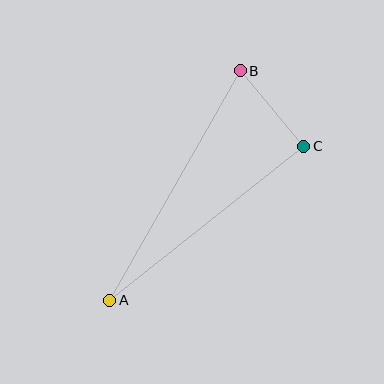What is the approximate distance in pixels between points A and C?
The distance between A and C is approximately 248 pixels.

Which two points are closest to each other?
Points B and C are closest to each other.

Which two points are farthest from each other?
Points A and B are farthest from each other.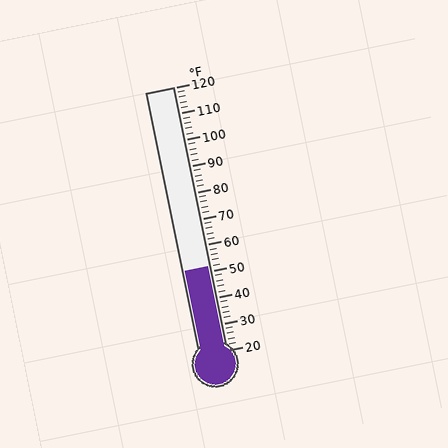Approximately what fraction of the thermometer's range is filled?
The thermometer is filled to approximately 30% of its range.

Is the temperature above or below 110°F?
The temperature is below 110°F.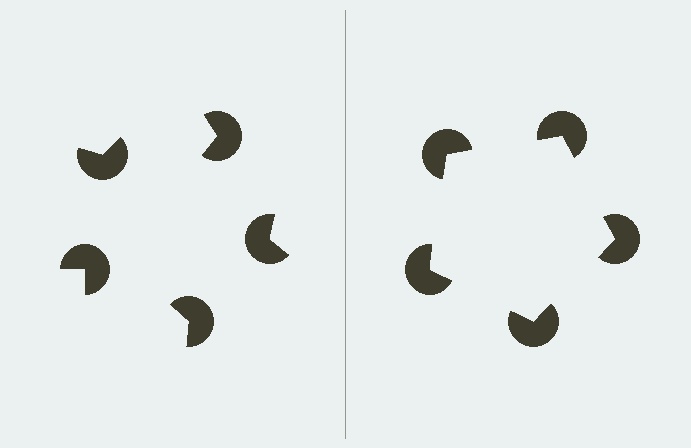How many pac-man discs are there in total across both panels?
10 — 5 on each side.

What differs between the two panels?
The pac-man discs are positioned identically on both sides; only the wedge orientations differ. On the right they align to a pentagon; on the left they are misaligned.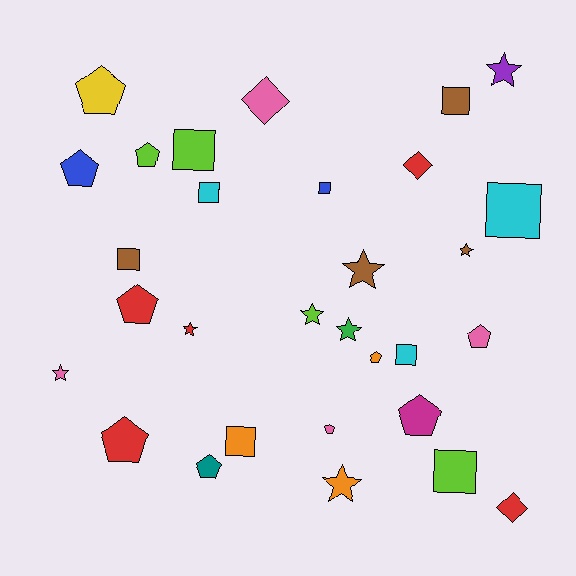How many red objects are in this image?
There are 5 red objects.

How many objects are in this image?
There are 30 objects.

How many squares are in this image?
There are 9 squares.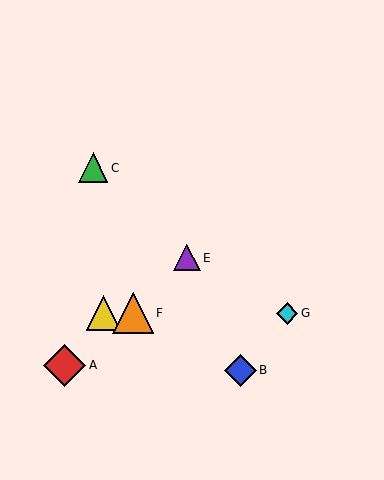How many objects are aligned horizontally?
3 objects (D, F, G) are aligned horizontally.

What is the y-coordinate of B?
Object B is at y≈370.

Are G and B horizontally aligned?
No, G is at y≈313 and B is at y≈370.